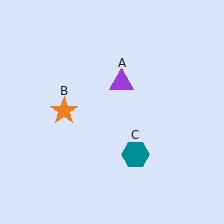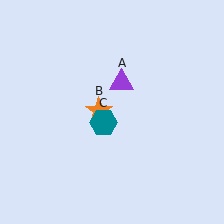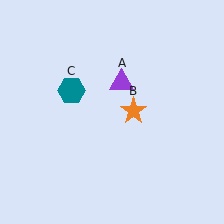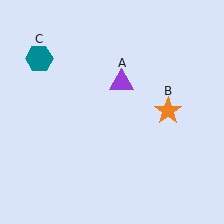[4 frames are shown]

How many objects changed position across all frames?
2 objects changed position: orange star (object B), teal hexagon (object C).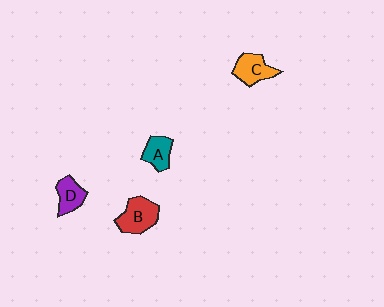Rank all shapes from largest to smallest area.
From largest to smallest: B (red), C (orange), D (purple), A (teal).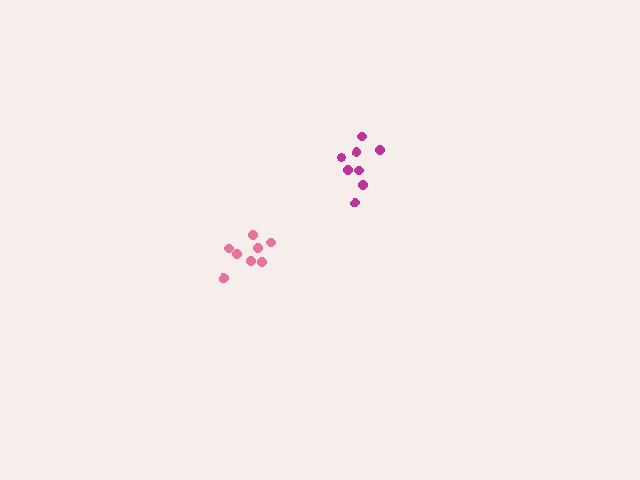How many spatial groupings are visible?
There are 2 spatial groupings.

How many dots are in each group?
Group 1: 8 dots, Group 2: 8 dots (16 total).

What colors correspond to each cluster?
The clusters are colored: pink, magenta.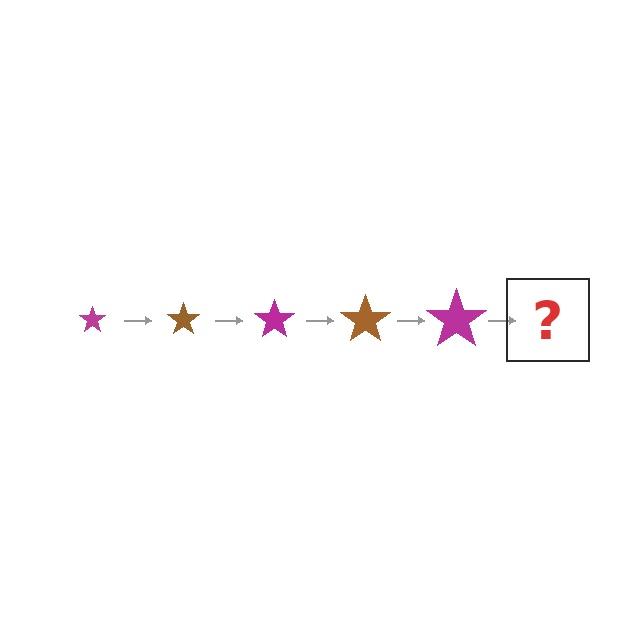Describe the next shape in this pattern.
It should be a brown star, larger than the previous one.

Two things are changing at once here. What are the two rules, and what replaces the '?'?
The two rules are that the star grows larger each step and the color cycles through magenta and brown. The '?' should be a brown star, larger than the previous one.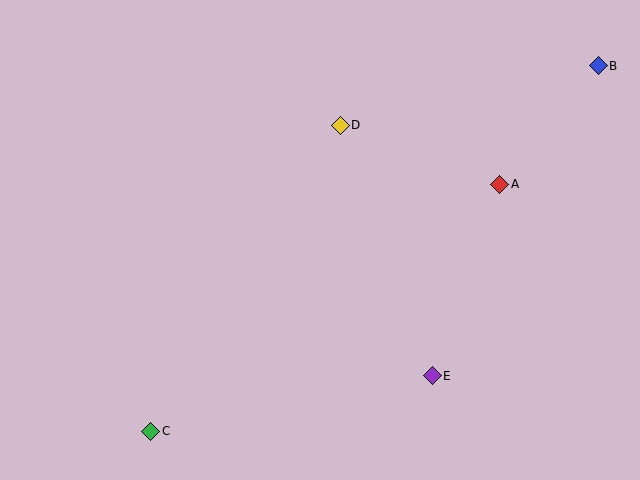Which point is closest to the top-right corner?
Point B is closest to the top-right corner.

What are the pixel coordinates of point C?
Point C is at (151, 431).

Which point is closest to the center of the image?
Point D at (340, 125) is closest to the center.